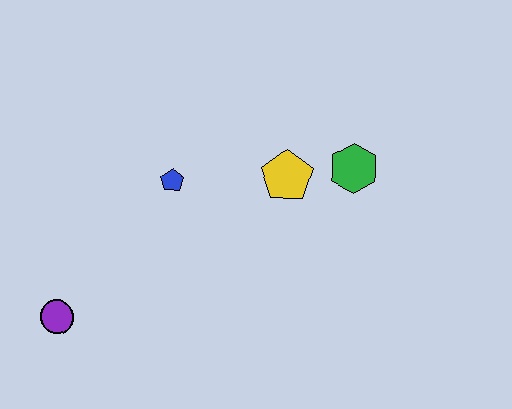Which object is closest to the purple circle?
The blue pentagon is closest to the purple circle.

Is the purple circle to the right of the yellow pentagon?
No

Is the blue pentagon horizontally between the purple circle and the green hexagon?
Yes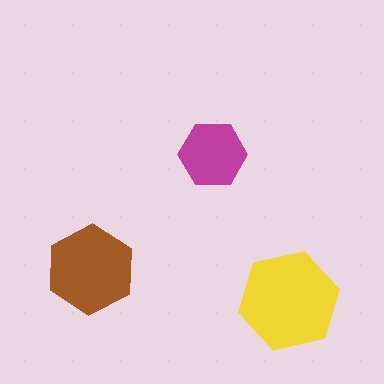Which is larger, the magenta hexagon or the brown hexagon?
The brown one.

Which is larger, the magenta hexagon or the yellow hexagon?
The yellow one.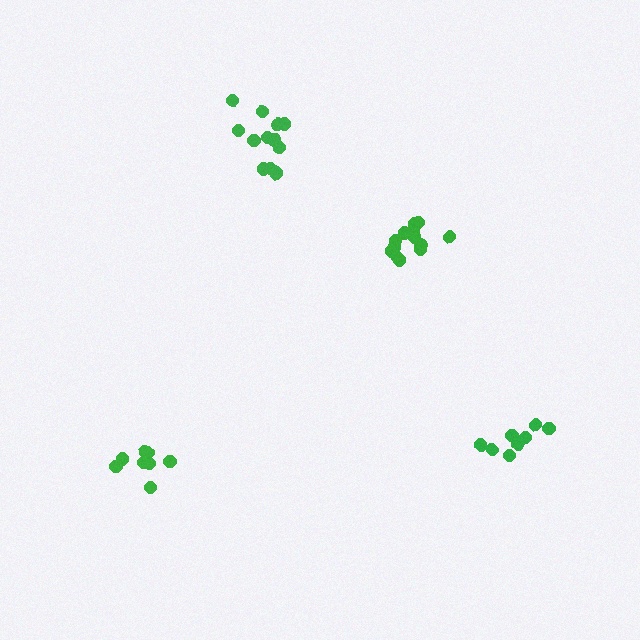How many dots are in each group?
Group 1: 13 dots, Group 2: 12 dots, Group 3: 9 dots, Group 4: 9 dots (43 total).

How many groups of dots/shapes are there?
There are 4 groups.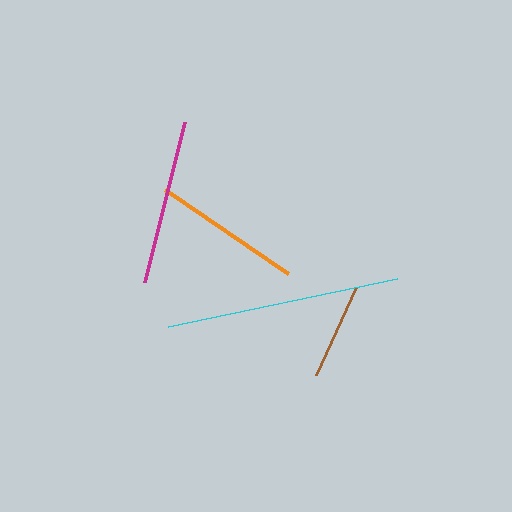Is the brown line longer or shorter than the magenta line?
The magenta line is longer than the brown line.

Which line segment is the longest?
The cyan line is the longest at approximately 235 pixels.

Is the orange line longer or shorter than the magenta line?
The magenta line is longer than the orange line.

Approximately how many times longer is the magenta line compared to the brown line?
The magenta line is approximately 1.7 times the length of the brown line.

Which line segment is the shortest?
The brown line is the shortest at approximately 96 pixels.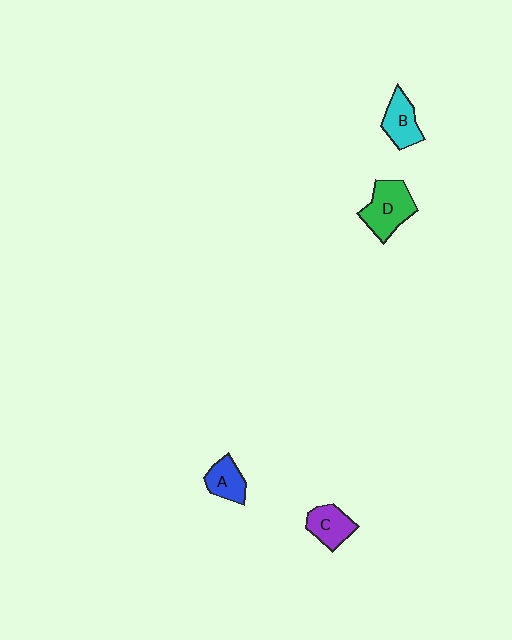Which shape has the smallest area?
Shape A (blue).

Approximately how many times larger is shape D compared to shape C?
Approximately 1.4 times.